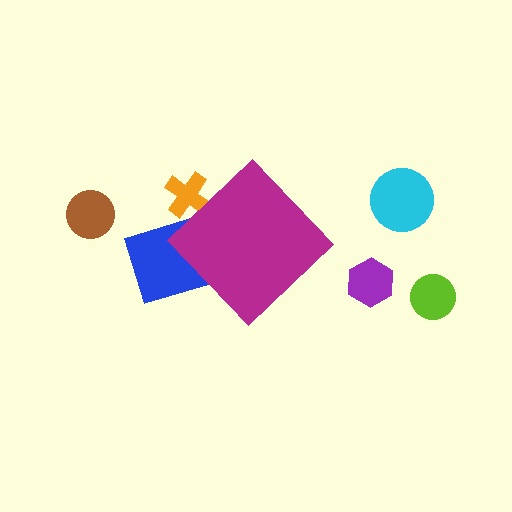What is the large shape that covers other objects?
A magenta diamond.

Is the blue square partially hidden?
Yes, the blue square is partially hidden behind the magenta diamond.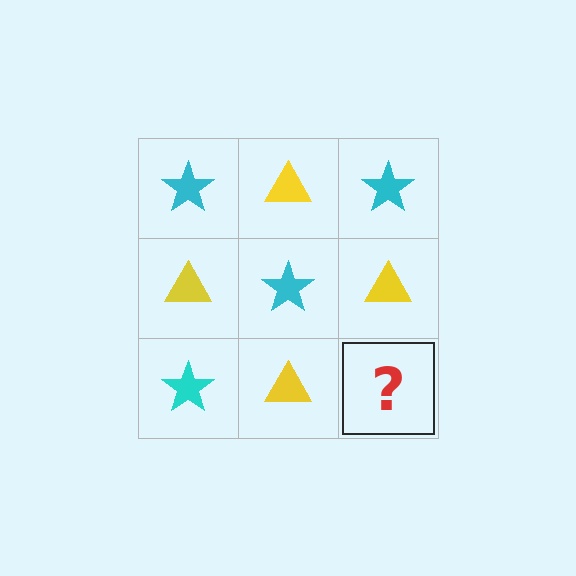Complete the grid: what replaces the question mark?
The question mark should be replaced with a cyan star.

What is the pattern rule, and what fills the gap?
The rule is that it alternates cyan star and yellow triangle in a checkerboard pattern. The gap should be filled with a cyan star.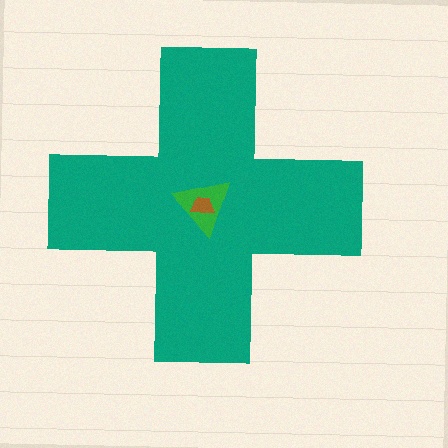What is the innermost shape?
The brown trapezoid.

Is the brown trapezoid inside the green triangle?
Yes.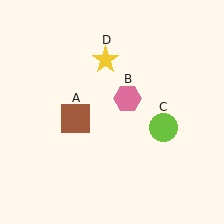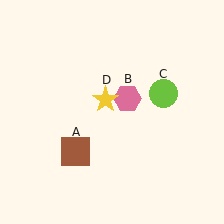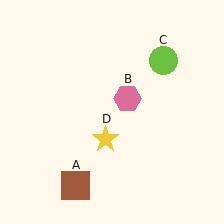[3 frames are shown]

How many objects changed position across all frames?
3 objects changed position: brown square (object A), lime circle (object C), yellow star (object D).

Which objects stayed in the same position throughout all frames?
Pink hexagon (object B) remained stationary.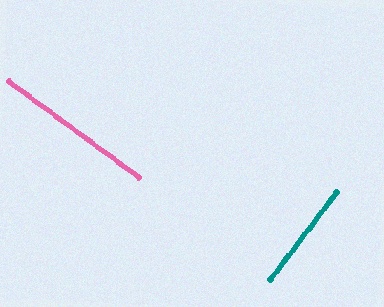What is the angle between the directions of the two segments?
Approximately 89 degrees.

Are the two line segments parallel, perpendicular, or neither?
Perpendicular — they meet at approximately 89°.